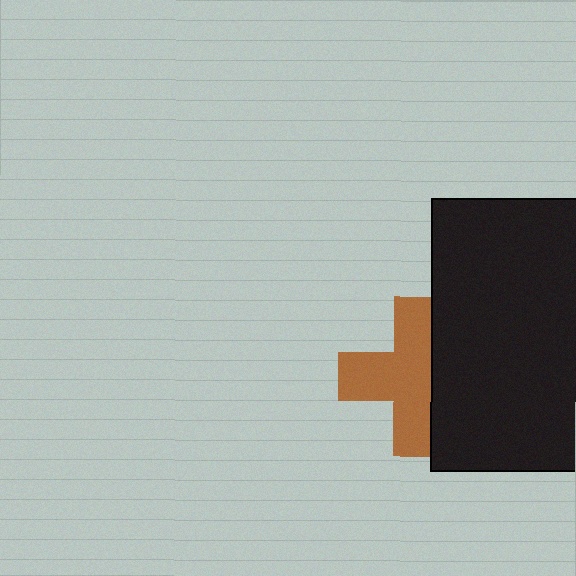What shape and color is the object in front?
The object in front is a black rectangle.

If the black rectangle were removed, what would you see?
You would see the complete brown cross.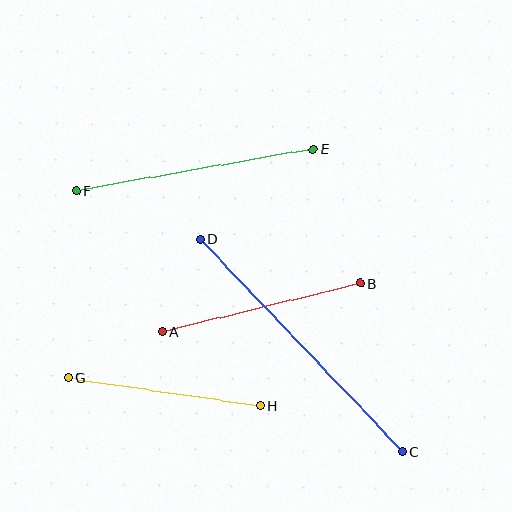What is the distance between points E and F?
The distance is approximately 241 pixels.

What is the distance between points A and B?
The distance is approximately 203 pixels.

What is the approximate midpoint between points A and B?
The midpoint is at approximately (261, 307) pixels.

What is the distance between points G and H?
The distance is approximately 194 pixels.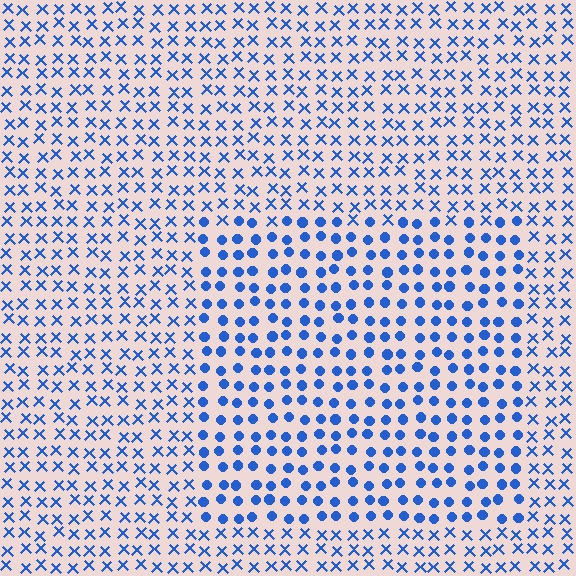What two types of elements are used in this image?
The image uses circles inside the rectangle region and X marks outside it.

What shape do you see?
I see a rectangle.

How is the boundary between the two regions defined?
The boundary is defined by a change in element shape: circles inside vs. X marks outside. All elements share the same color and spacing.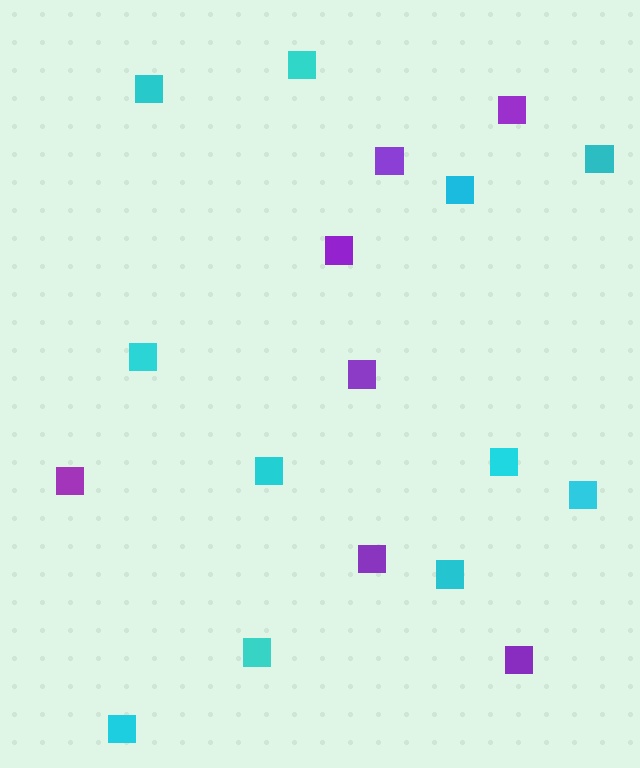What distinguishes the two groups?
There are 2 groups: one group of cyan squares (11) and one group of purple squares (7).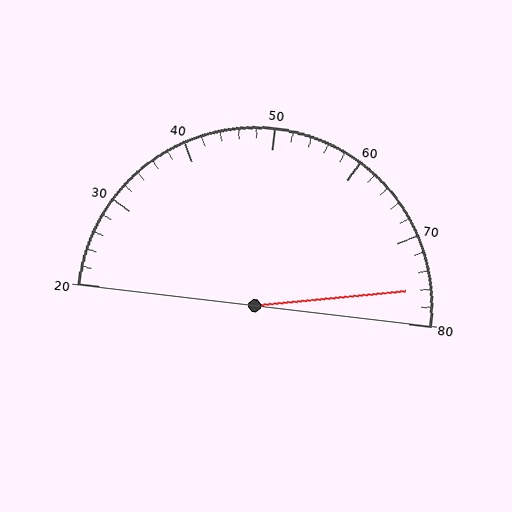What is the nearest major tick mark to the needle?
The nearest major tick mark is 80.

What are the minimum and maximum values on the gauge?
The gauge ranges from 20 to 80.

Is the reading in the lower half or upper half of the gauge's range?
The reading is in the upper half of the range (20 to 80).